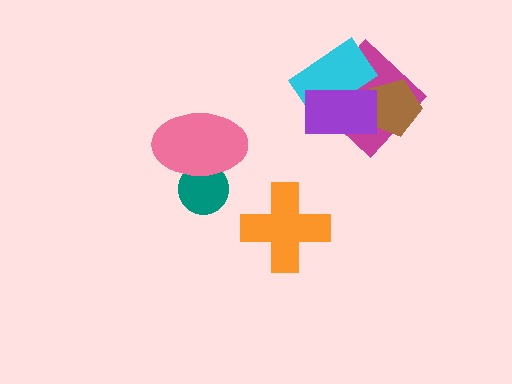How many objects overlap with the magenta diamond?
3 objects overlap with the magenta diamond.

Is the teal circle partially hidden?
Yes, it is partially covered by another shape.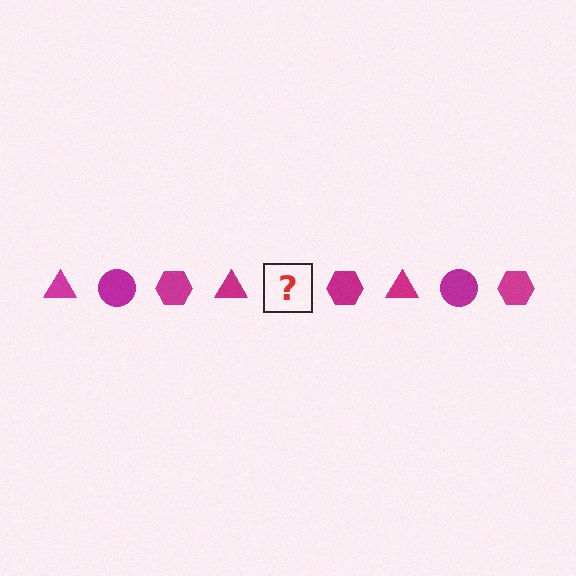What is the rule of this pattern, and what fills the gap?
The rule is that the pattern cycles through triangle, circle, hexagon shapes in magenta. The gap should be filled with a magenta circle.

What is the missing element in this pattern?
The missing element is a magenta circle.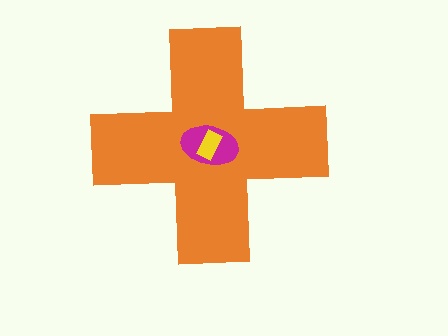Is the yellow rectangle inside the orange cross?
Yes.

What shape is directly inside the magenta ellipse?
The yellow rectangle.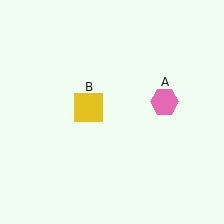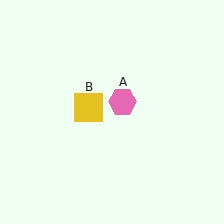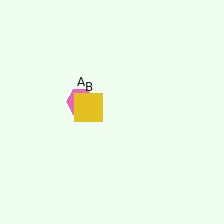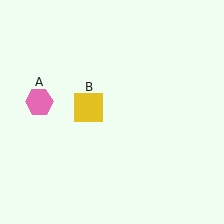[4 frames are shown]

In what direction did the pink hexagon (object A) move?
The pink hexagon (object A) moved left.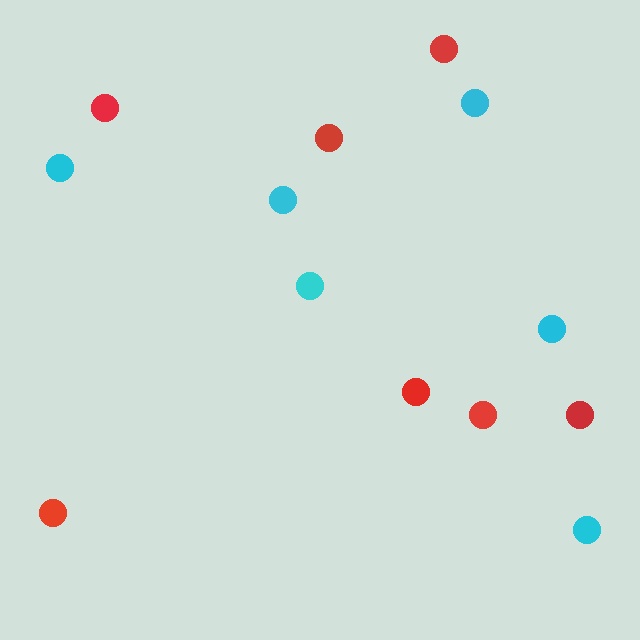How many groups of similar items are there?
There are 2 groups: one group of red circles (7) and one group of cyan circles (6).